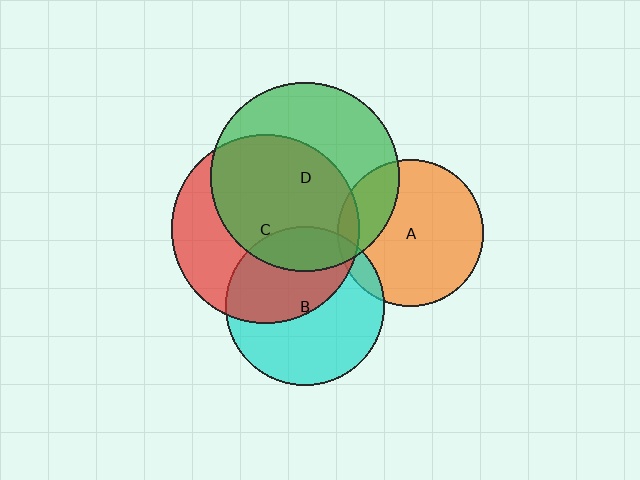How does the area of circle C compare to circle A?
Approximately 1.7 times.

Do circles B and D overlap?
Yes.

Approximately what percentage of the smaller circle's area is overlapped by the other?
Approximately 20%.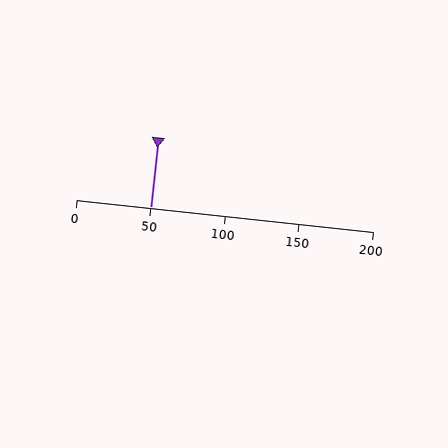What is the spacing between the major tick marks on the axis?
The major ticks are spaced 50 apart.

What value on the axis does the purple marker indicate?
The marker indicates approximately 50.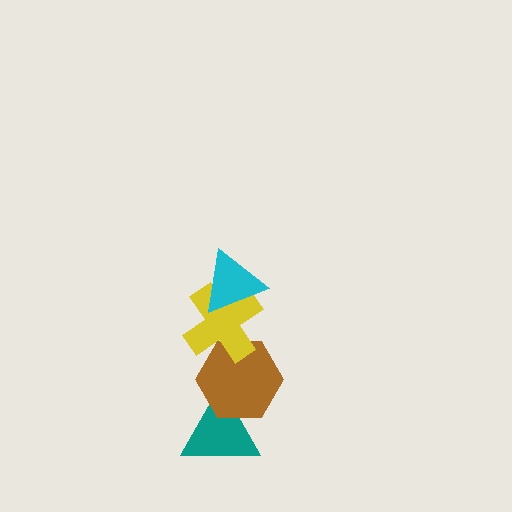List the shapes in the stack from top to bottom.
From top to bottom: the cyan triangle, the yellow cross, the brown hexagon, the teal triangle.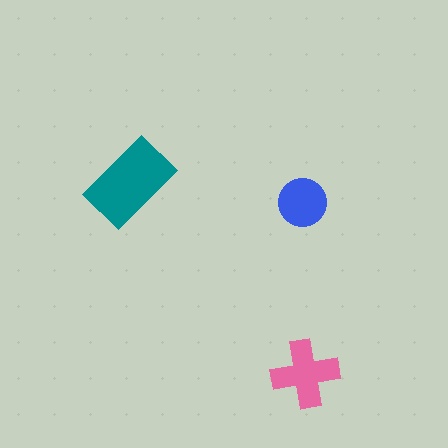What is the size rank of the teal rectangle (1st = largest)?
1st.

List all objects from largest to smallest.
The teal rectangle, the pink cross, the blue circle.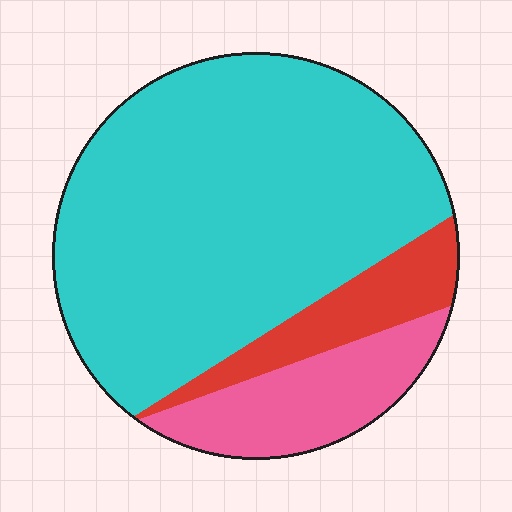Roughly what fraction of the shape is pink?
Pink covers roughly 15% of the shape.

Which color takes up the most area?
Cyan, at roughly 70%.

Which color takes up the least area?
Red, at roughly 10%.